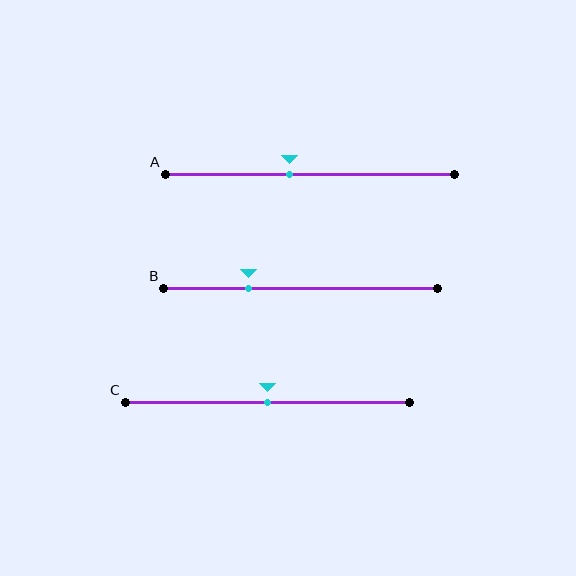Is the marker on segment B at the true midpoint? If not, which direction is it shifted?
No, the marker on segment B is shifted to the left by about 19% of the segment length.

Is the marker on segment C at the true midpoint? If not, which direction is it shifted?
Yes, the marker on segment C is at the true midpoint.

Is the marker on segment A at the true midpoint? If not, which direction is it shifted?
No, the marker on segment A is shifted to the left by about 7% of the segment length.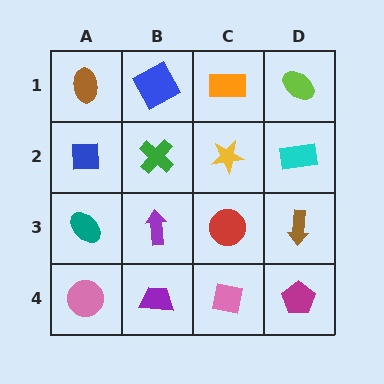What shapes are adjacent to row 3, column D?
A cyan rectangle (row 2, column D), a magenta pentagon (row 4, column D), a red circle (row 3, column C).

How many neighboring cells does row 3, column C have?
4.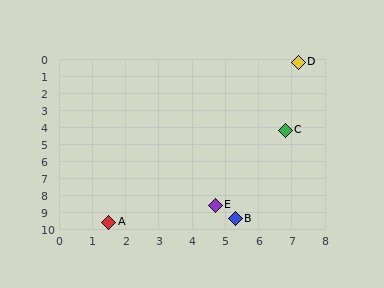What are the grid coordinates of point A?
Point A is at approximately (1.5, 9.6).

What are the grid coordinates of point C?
Point C is at approximately (6.8, 4.2).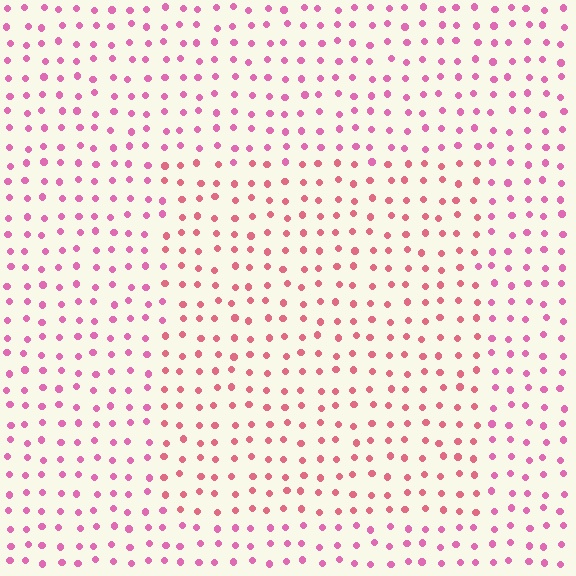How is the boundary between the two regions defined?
The boundary is defined purely by a slight shift in hue (about 25 degrees). Spacing, size, and orientation are identical on both sides.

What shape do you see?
I see a rectangle.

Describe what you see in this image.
The image is filled with small pink elements in a uniform arrangement. A rectangle-shaped region is visible where the elements are tinted to a slightly different hue, forming a subtle color boundary.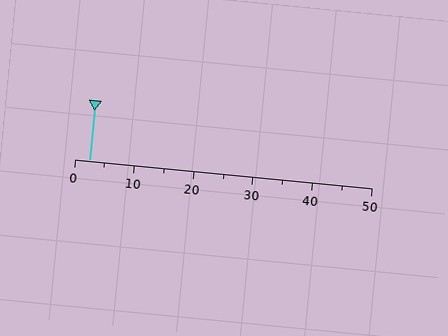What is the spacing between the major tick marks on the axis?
The major ticks are spaced 10 apart.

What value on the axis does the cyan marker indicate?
The marker indicates approximately 2.5.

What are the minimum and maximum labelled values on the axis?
The axis runs from 0 to 50.